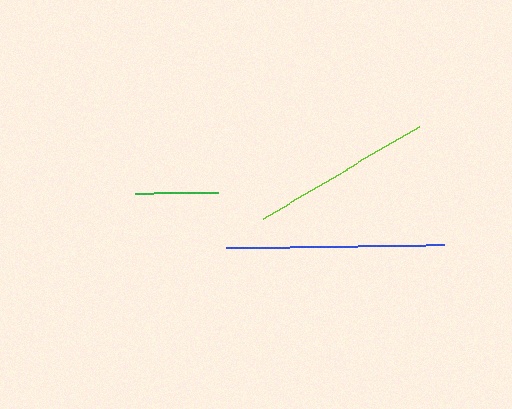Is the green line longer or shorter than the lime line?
The lime line is longer than the green line.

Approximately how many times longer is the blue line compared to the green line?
The blue line is approximately 2.6 times the length of the green line.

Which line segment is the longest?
The blue line is the longest at approximately 219 pixels.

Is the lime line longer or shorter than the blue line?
The blue line is longer than the lime line.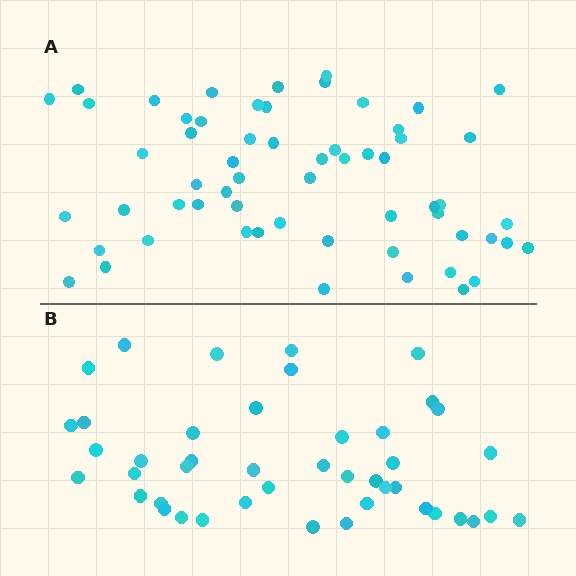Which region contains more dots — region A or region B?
Region A (the top region) has more dots.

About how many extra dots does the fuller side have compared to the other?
Region A has approximately 15 more dots than region B.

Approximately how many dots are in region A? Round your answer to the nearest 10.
About 60 dots.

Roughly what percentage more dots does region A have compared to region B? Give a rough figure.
About 35% more.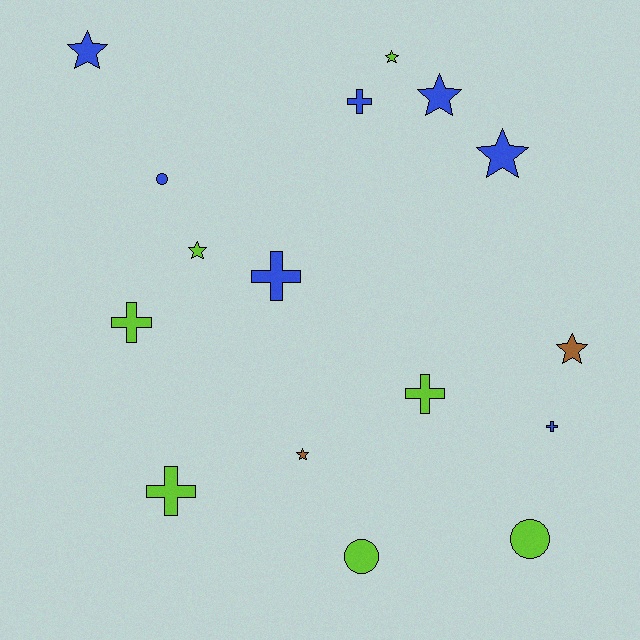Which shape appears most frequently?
Star, with 7 objects.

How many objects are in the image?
There are 16 objects.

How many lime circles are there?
There are 2 lime circles.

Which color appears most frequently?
Blue, with 7 objects.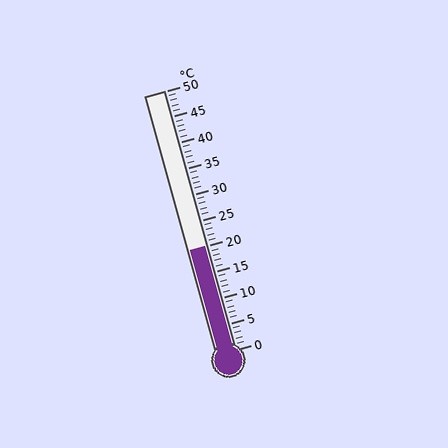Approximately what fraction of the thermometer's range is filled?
The thermometer is filled to approximately 40% of its range.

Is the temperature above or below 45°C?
The temperature is below 45°C.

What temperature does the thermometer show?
The thermometer shows approximately 20°C.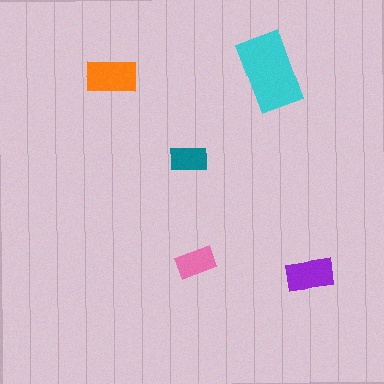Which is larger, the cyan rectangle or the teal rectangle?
The cyan one.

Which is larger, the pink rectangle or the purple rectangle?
The purple one.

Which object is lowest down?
The purple rectangle is bottommost.